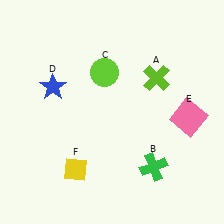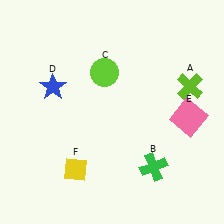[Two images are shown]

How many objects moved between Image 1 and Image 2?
1 object moved between the two images.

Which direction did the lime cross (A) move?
The lime cross (A) moved right.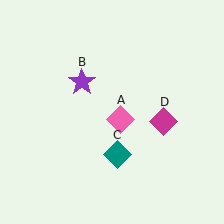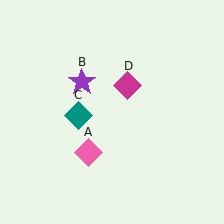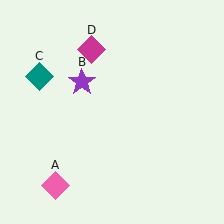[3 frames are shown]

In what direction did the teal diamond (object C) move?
The teal diamond (object C) moved up and to the left.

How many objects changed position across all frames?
3 objects changed position: pink diamond (object A), teal diamond (object C), magenta diamond (object D).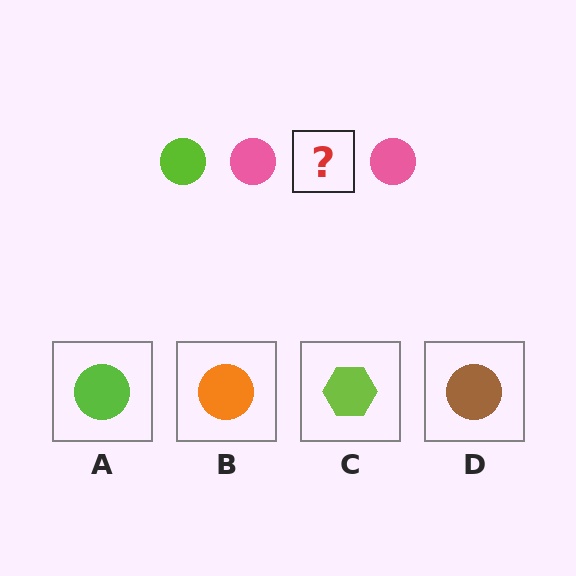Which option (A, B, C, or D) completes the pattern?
A.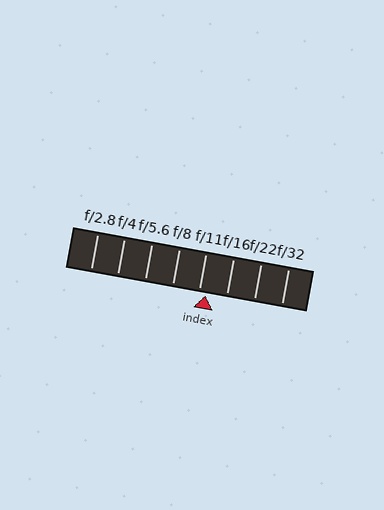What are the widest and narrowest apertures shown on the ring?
The widest aperture shown is f/2.8 and the narrowest is f/32.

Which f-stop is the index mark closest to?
The index mark is closest to f/11.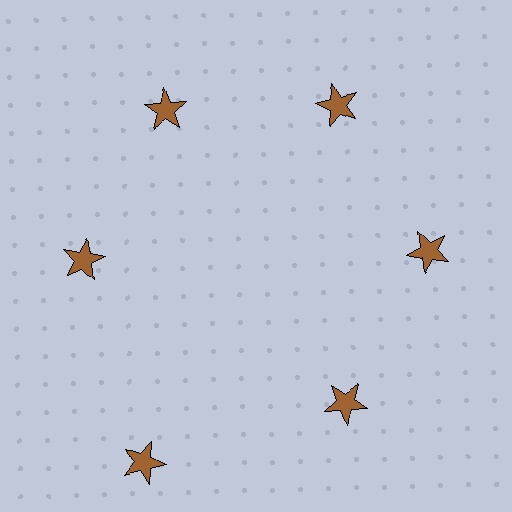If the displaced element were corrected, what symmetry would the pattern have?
It would have 6-fold rotational symmetry — the pattern would map onto itself every 60 degrees.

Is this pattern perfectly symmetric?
No. The 6 brown stars are arranged in a ring, but one element near the 7 o'clock position is pushed outward from the center, breaking the 6-fold rotational symmetry.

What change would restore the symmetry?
The symmetry would be restored by moving it inward, back onto the ring so that all 6 stars sit at equal angles and equal distance from the center.